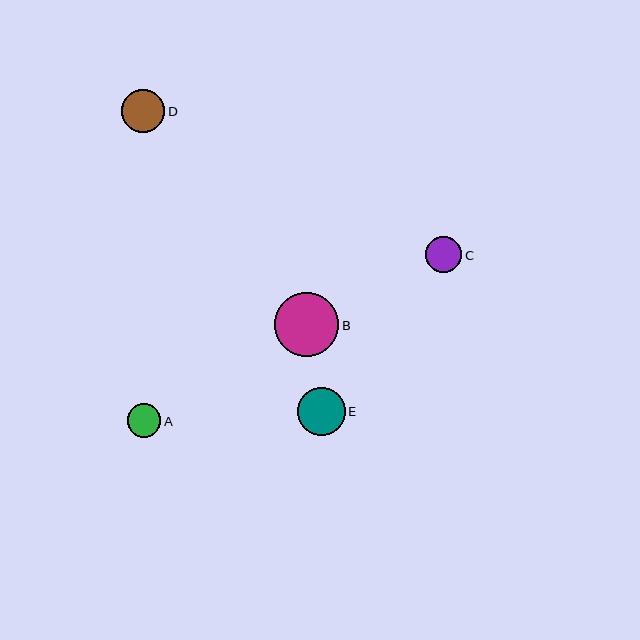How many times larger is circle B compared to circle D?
Circle B is approximately 1.5 times the size of circle D.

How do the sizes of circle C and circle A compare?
Circle C and circle A are approximately the same size.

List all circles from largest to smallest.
From largest to smallest: B, E, D, C, A.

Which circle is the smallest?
Circle A is the smallest with a size of approximately 33 pixels.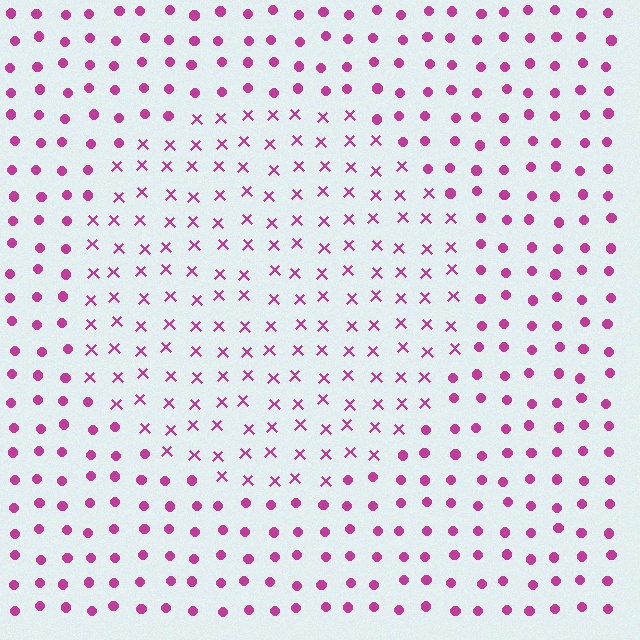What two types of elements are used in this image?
The image uses X marks inside the circle region and circles outside it.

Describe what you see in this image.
The image is filled with small magenta elements arranged in a uniform grid. A circle-shaped region contains X marks, while the surrounding area contains circles. The boundary is defined purely by the change in element shape.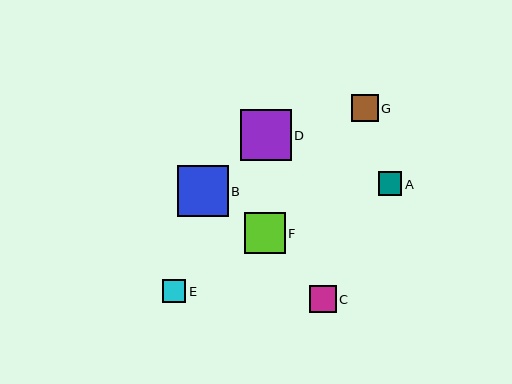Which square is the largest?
Square B is the largest with a size of approximately 51 pixels.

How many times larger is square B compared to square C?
Square B is approximately 2.0 times the size of square C.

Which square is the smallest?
Square E is the smallest with a size of approximately 24 pixels.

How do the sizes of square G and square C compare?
Square G and square C are approximately the same size.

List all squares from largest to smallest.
From largest to smallest: B, D, F, G, C, A, E.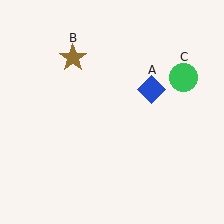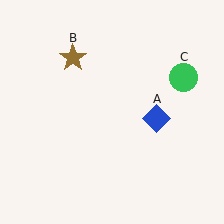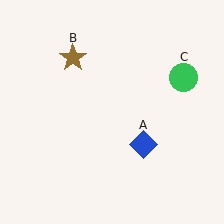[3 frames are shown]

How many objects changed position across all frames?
1 object changed position: blue diamond (object A).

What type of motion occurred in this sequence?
The blue diamond (object A) rotated clockwise around the center of the scene.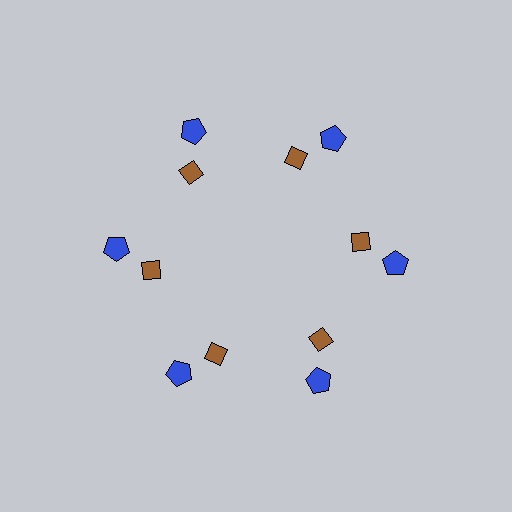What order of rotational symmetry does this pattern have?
This pattern has 6-fold rotational symmetry.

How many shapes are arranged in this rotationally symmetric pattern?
There are 12 shapes, arranged in 6 groups of 2.